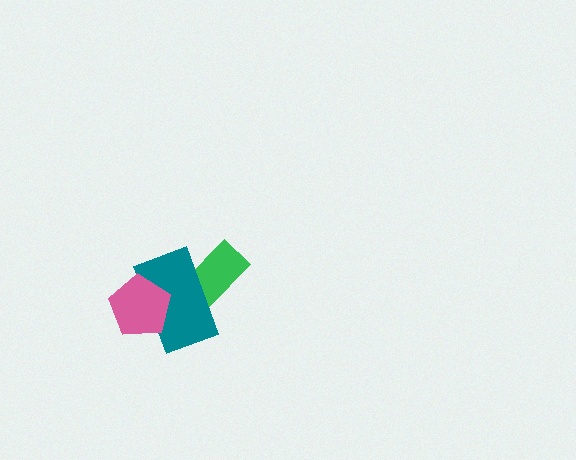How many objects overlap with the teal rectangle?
2 objects overlap with the teal rectangle.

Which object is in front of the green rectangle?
The teal rectangle is in front of the green rectangle.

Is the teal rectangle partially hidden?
Yes, it is partially covered by another shape.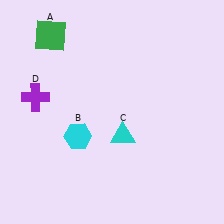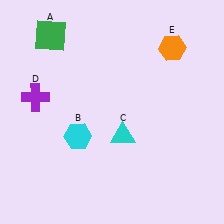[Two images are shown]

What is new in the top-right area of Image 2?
An orange hexagon (E) was added in the top-right area of Image 2.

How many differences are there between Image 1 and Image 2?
There is 1 difference between the two images.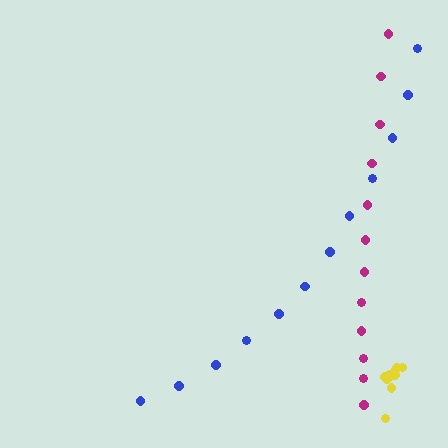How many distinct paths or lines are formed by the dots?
There are 3 distinct paths.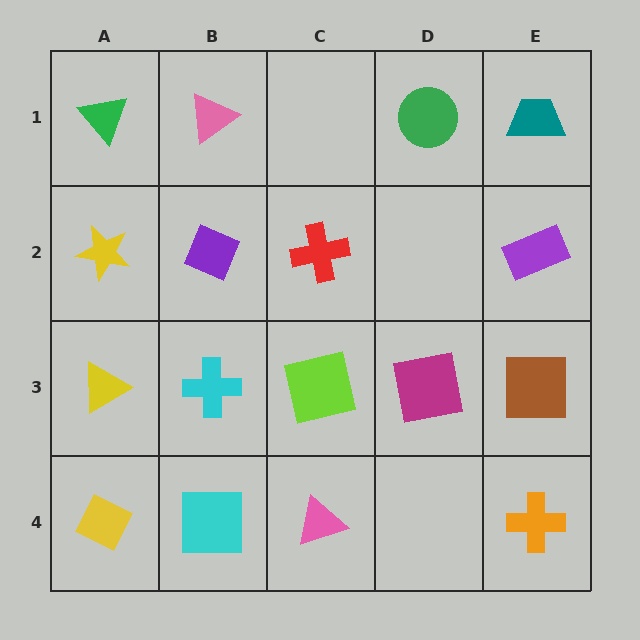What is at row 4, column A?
A yellow diamond.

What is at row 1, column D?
A green circle.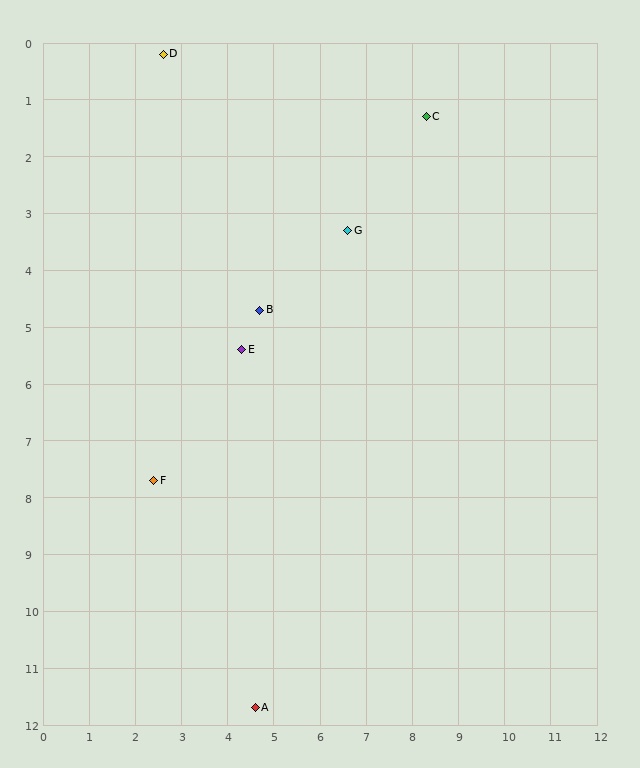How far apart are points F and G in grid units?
Points F and G are about 6.1 grid units apart.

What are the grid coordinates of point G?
Point G is at approximately (6.6, 3.3).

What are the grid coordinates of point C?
Point C is at approximately (8.3, 1.3).